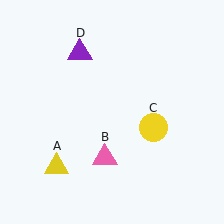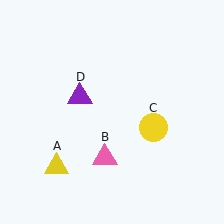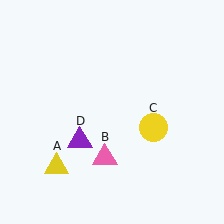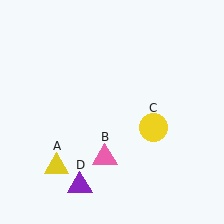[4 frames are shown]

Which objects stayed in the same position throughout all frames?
Yellow triangle (object A) and pink triangle (object B) and yellow circle (object C) remained stationary.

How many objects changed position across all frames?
1 object changed position: purple triangle (object D).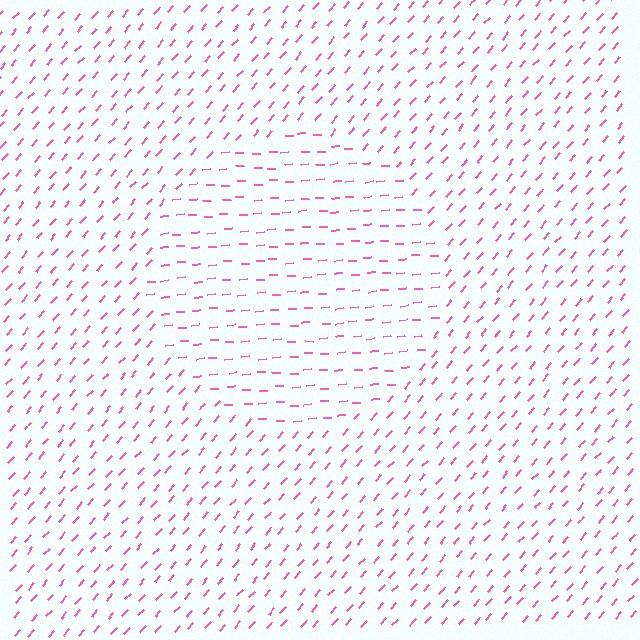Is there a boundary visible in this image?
Yes, there is a texture boundary formed by a change in line orientation.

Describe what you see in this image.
The image is filled with small pink line segments. A circle region in the image has lines oriented differently from the surrounding lines, creating a visible texture boundary.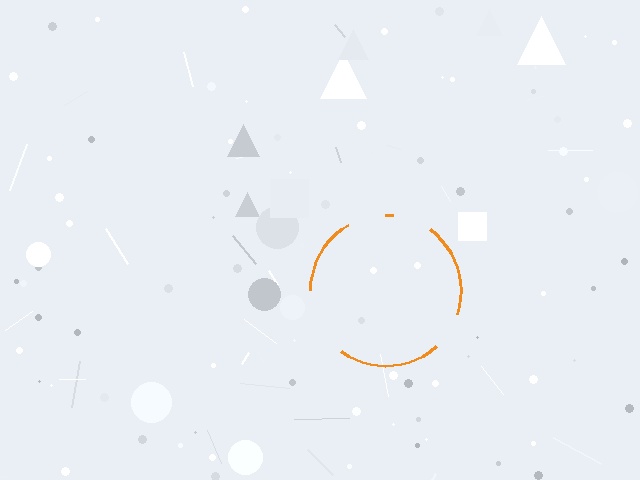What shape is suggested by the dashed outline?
The dashed outline suggests a circle.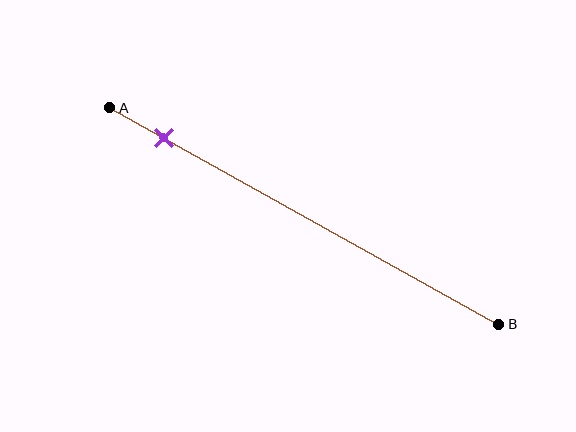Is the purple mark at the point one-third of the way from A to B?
No, the mark is at about 15% from A, not at the 33% one-third point.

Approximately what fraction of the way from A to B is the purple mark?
The purple mark is approximately 15% of the way from A to B.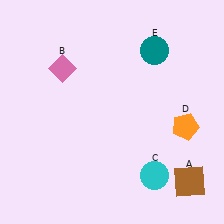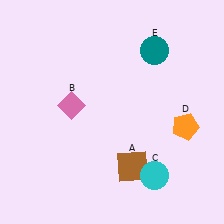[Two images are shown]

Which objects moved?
The objects that moved are: the brown square (A), the pink diamond (B).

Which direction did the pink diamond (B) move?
The pink diamond (B) moved down.